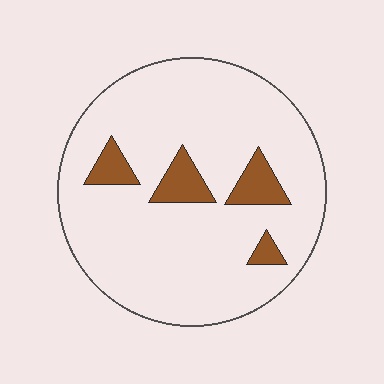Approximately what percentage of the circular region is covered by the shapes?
Approximately 10%.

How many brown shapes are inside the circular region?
4.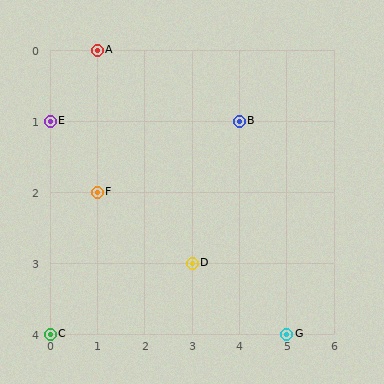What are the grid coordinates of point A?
Point A is at grid coordinates (1, 0).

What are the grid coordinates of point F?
Point F is at grid coordinates (1, 2).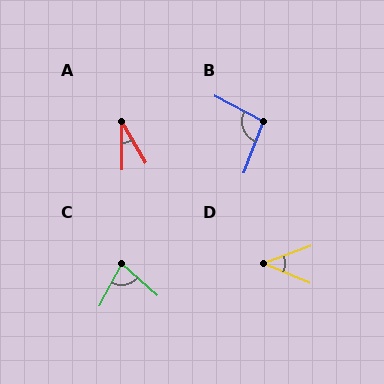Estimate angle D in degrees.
Approximately 43 degrees.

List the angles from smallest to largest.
A (30°), D (43°), C (77°), B (97°).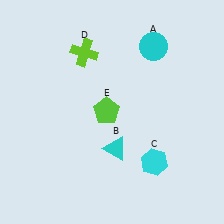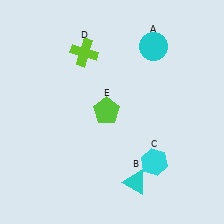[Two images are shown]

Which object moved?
The cyan triangle (B) moved down.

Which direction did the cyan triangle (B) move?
The cyan triangle (B) moved down.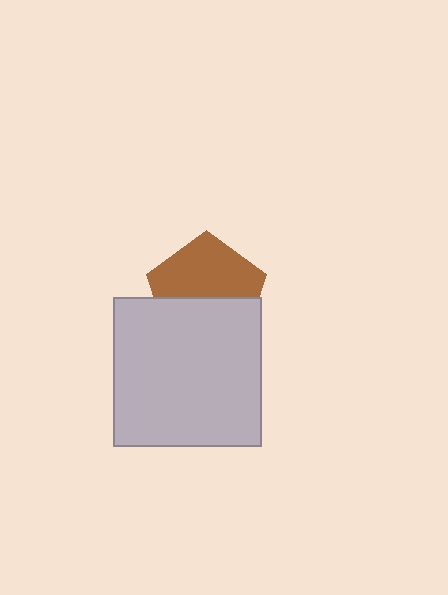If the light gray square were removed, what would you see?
You would see the complete brown pentagon.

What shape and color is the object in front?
The object in front is a light gray square.